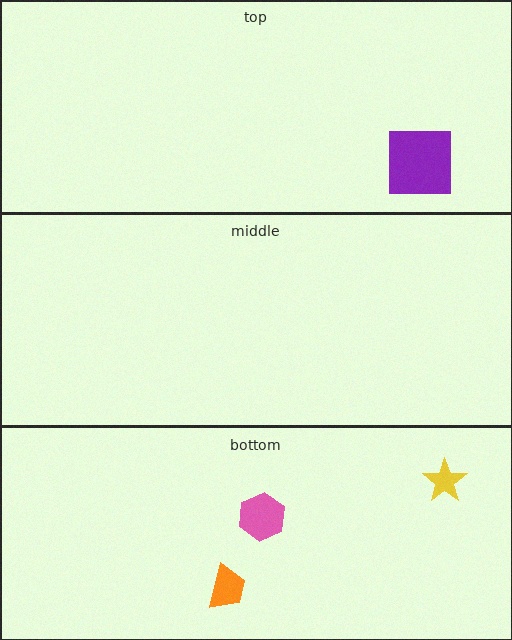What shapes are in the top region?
The purple square.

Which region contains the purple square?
The top region.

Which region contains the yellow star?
The bottom region.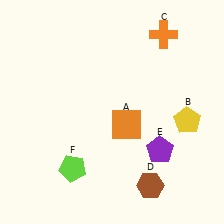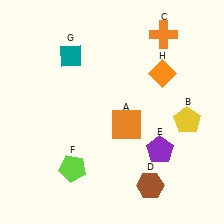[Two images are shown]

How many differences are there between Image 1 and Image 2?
There are 2 differences between the two images.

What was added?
A teal diamond (G), an orange diamond (H) were added in Image 2.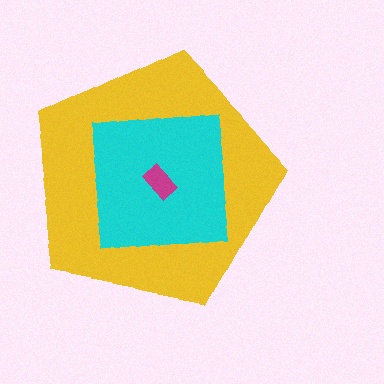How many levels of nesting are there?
3.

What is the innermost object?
The magenta rectangle.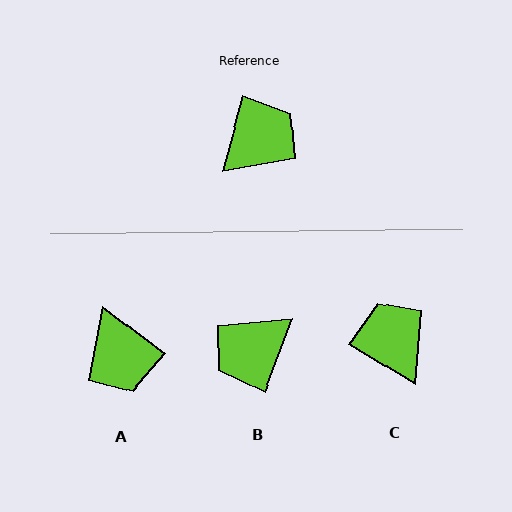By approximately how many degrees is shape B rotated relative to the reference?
Approximately 175 degrees counter-clockwise.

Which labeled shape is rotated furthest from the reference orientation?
B, about 175 degrees away.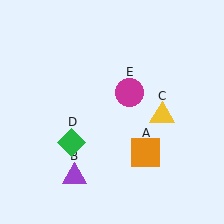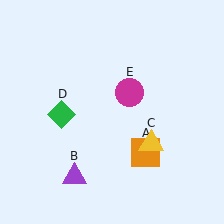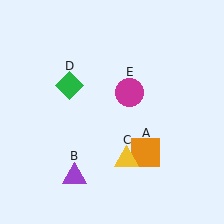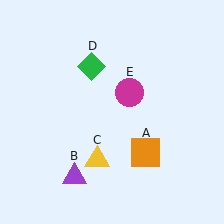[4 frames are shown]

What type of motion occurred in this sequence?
The yellow triangle (object C), green diamond (object D) rotated clockwise around the center of the scene.